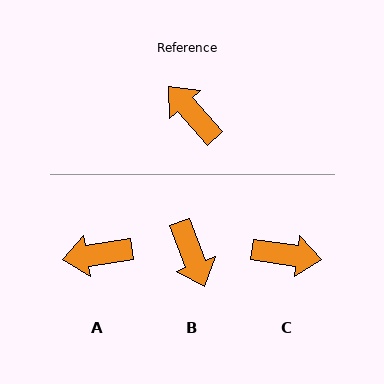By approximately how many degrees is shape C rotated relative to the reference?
Approximately 140 degrees clockwise.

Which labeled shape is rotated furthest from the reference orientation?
B, about 159 degrees away.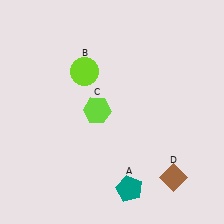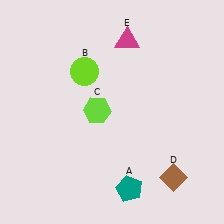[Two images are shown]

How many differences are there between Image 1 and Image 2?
There is 1 difference between the two images.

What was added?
A magenta triangle (E) was added in Image 2.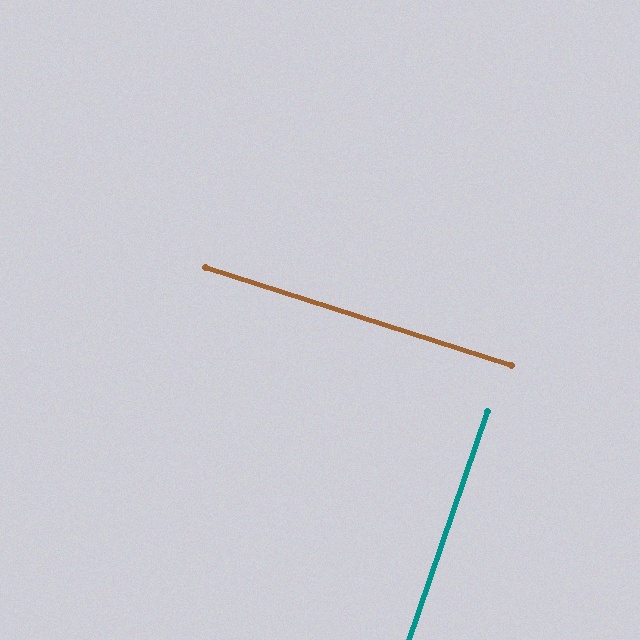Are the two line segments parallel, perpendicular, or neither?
Perpendicular — they meet at approximately 89°.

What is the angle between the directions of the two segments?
Approximately 89 degrees.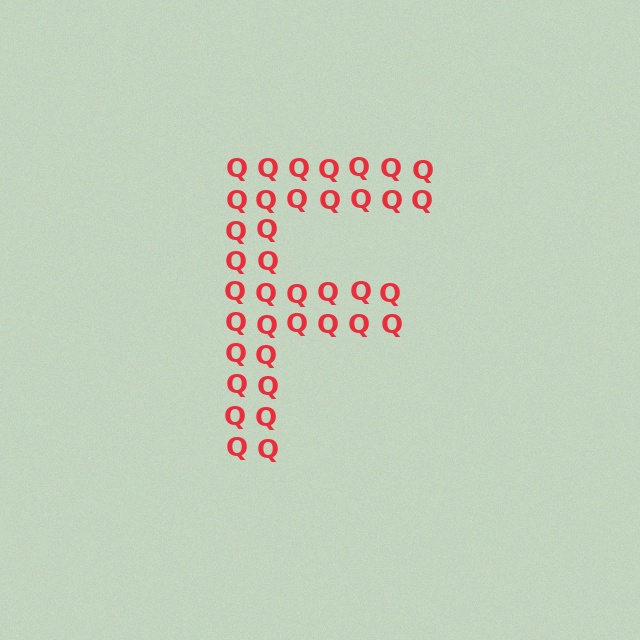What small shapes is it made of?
It is made of small letter Q's.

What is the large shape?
The large shape is the letter F.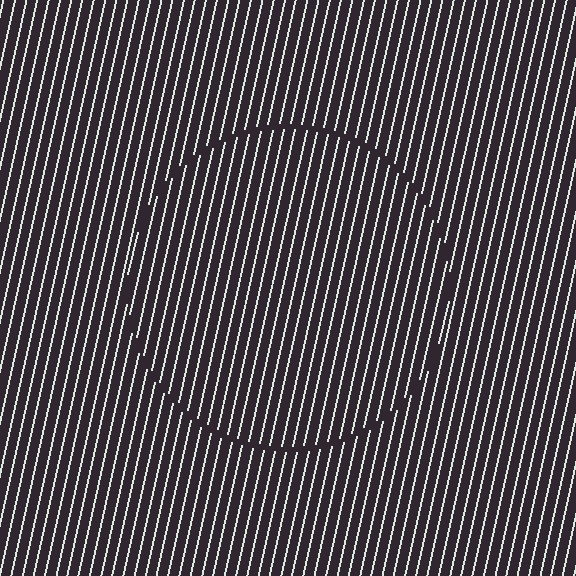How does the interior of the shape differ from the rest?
The interior of the shape contains the same grating, shifted by half a period — the contour is defined by the phase discontinuity where line-ends from the inner and outer gratings abut.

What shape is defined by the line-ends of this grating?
An illusory circle. The interior of the shape contains the same grating, shifted by half a period — the contour is defined by the phase discontinuity where line-ends from the inner and outer gratings abut.